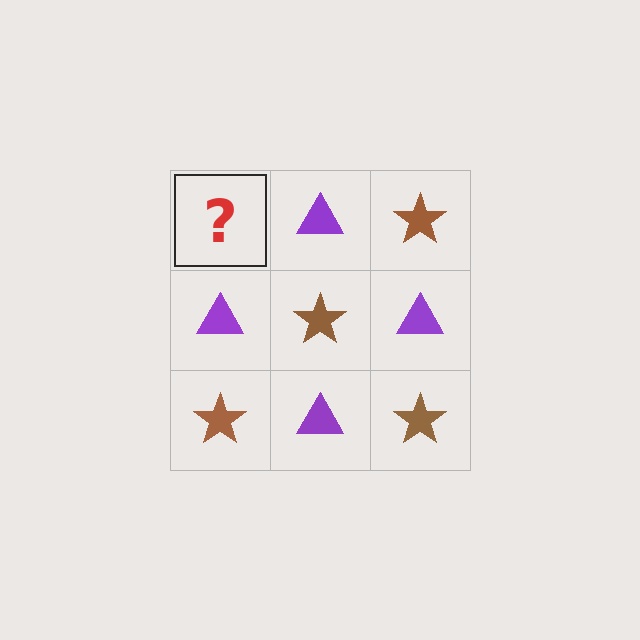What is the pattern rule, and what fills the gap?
The rule is that it alternates brown star and purple triangle in a checkerboard pattern. The gap should be filled with a brown star.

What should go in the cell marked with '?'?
The missing cell should contain a brown star.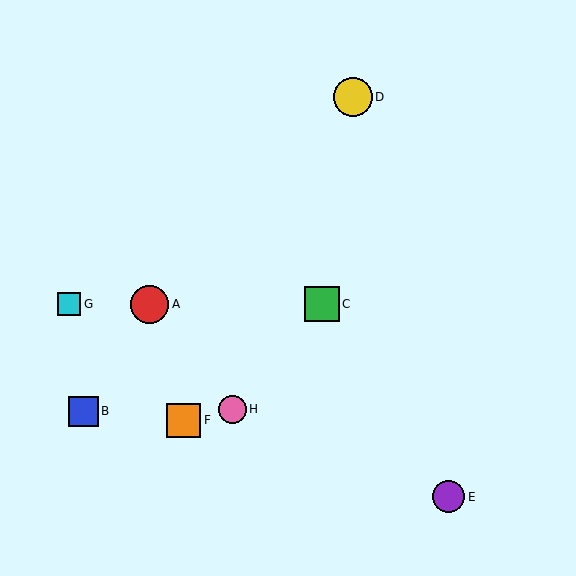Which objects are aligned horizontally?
Objects A, C, G are aligned horizontally.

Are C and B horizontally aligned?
No, C is at y≈304 and B is at y≈411.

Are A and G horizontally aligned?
Yes, both are at y≈304.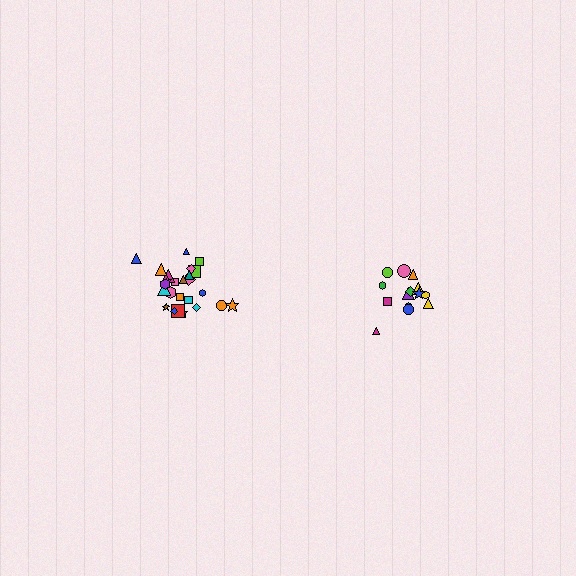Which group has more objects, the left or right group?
The left group.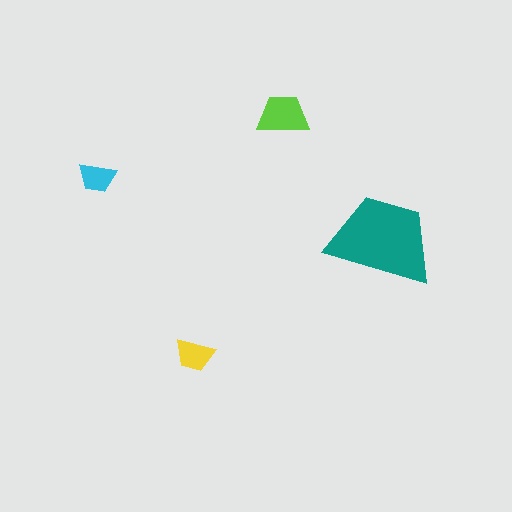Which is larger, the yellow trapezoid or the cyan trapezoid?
The yellow one.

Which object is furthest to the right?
The teal trapezoid is rightmost.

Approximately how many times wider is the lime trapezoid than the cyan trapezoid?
About 1.5 times wider.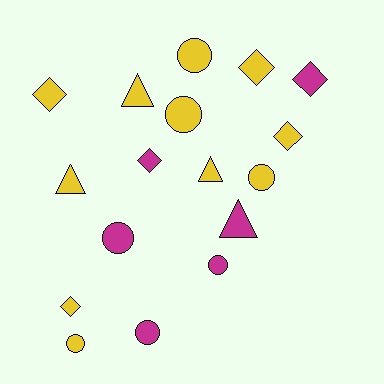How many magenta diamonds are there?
There are 2 magenta diamonds.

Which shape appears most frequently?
Circle, with 7 objects.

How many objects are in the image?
There are 17 objects.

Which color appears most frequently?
Yellow, with 11 objects.